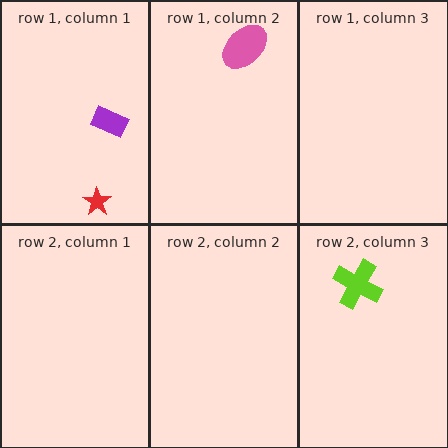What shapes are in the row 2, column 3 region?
The lime cross.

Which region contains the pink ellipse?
The row 1, column 2 region.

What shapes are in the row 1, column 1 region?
The purple rectangle, the red star.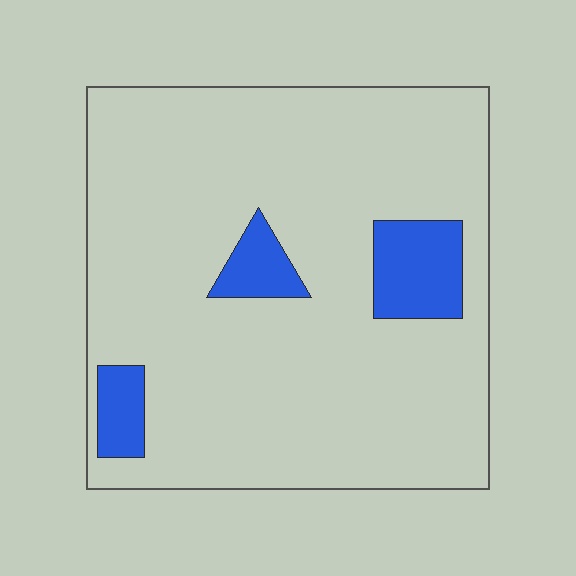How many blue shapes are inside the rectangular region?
3.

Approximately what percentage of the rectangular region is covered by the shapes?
Approximately 10%.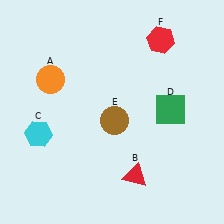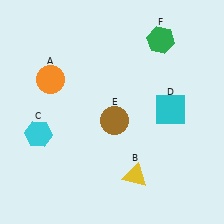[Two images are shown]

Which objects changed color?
B changed from red to yellow. D changed from green to cyan. F changed from red to green.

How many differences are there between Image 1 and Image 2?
There are 3 differences between the two images.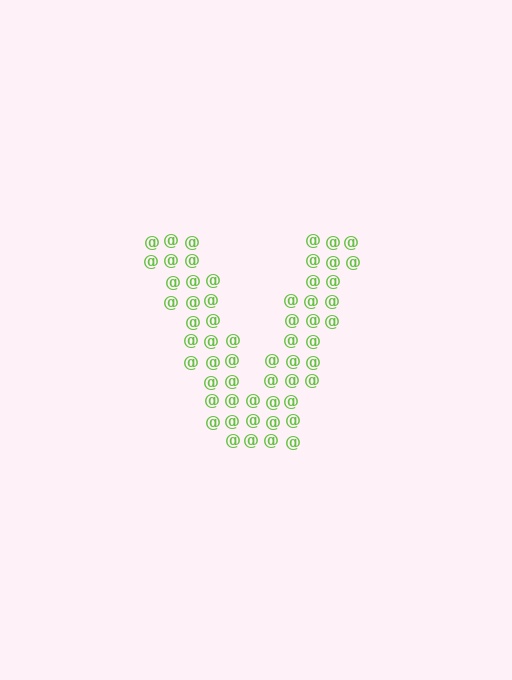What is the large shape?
The large shape is the letter V.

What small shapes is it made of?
It is made of small at signs.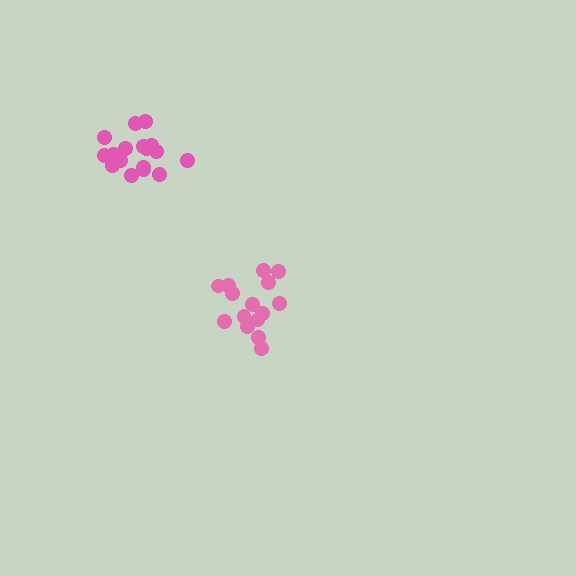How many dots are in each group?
Group 1: 15 dots, Group 2: 18 dots (33 total).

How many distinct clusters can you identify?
There are 2 distinct clusters.